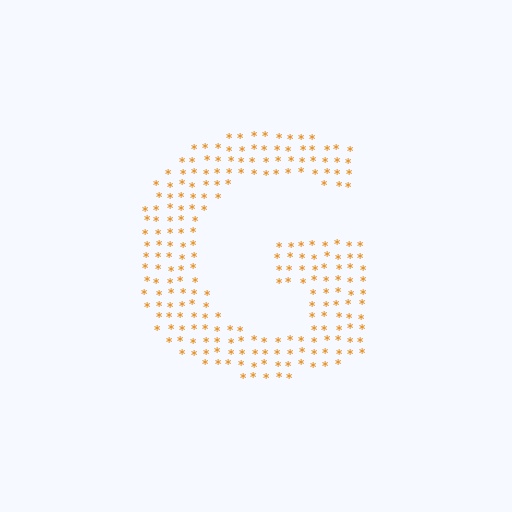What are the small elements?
The small elements are asterisks.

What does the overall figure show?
The overall figure shows the letter G.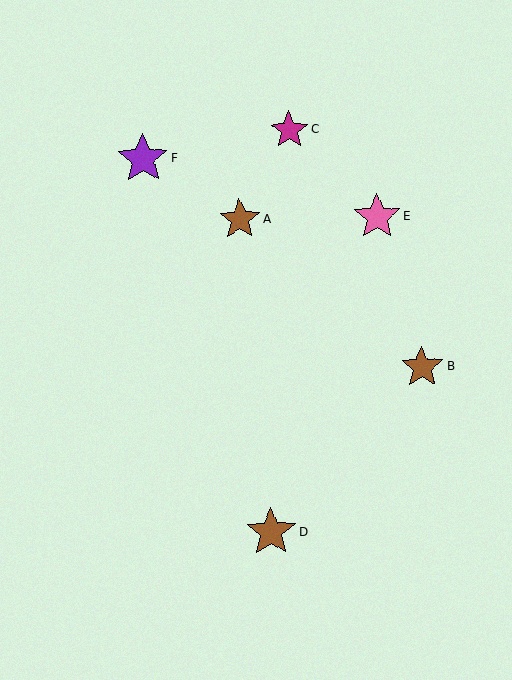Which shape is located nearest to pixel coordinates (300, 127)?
The magenta star (labeled C) at (289, 130) is nearest to that location.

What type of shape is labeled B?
Shape B is a brown star.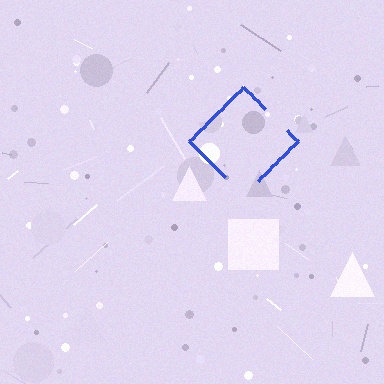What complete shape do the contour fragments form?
The contour fragments form a diamond.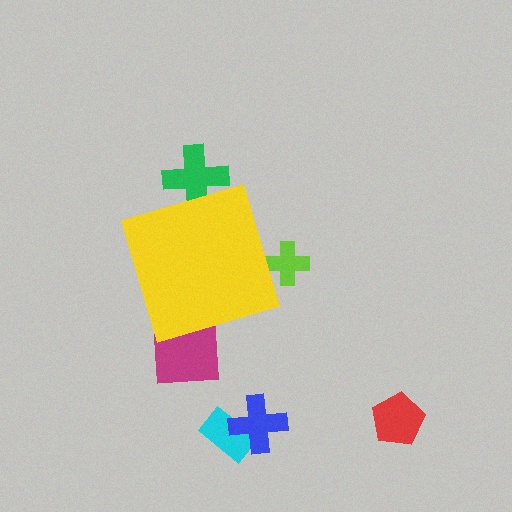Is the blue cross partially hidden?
No, the blue cross is fully visible.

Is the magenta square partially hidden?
Yes, the magenta square is partially hidden behind the yellow diamond.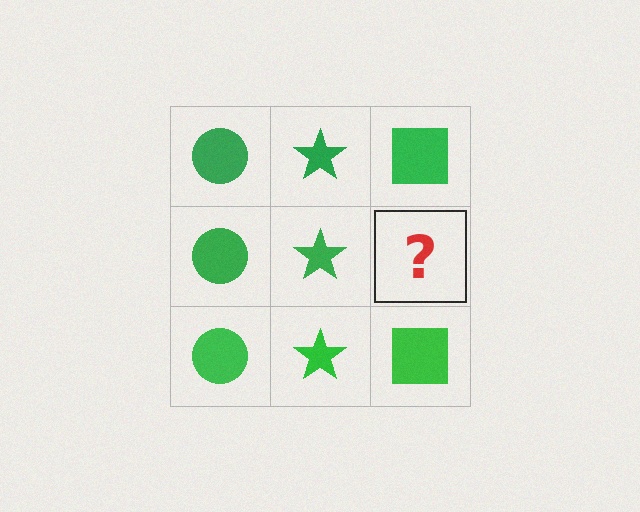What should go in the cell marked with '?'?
The missing cell should contain a green square.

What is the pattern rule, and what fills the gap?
The rule is that each column has a consistent shape. The gap should be filled with a green square.